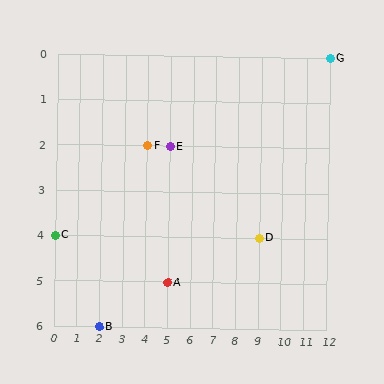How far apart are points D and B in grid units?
Points D and B are 7 columns and 2 rows apart (about 7.3 grid units diagonally).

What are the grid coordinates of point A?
Point A is at grid coordinates (5, 5).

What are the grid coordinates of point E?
Point E is at grid coordinates (5, 2).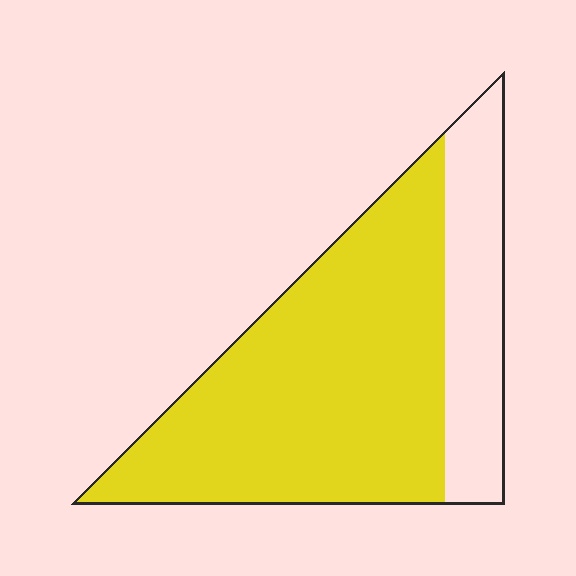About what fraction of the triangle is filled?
About three quarters (3/4).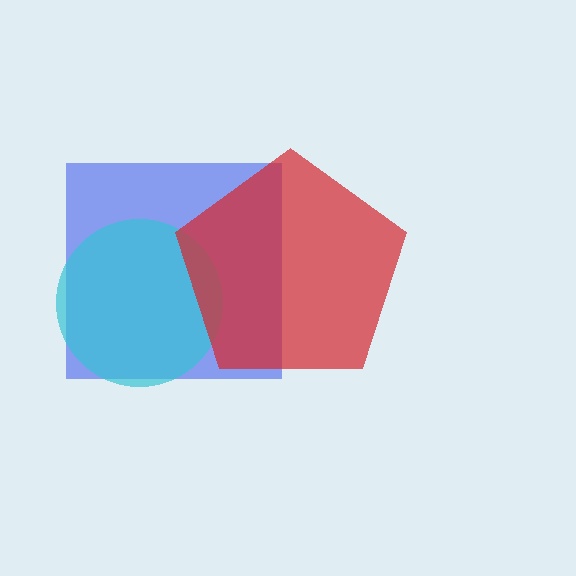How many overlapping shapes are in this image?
There are 3 overlapping shapes in the image.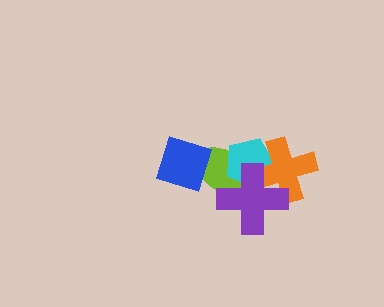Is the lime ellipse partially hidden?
Yes, it is partially covered by another shape.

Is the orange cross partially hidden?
Yes, it is partially covered by another shape.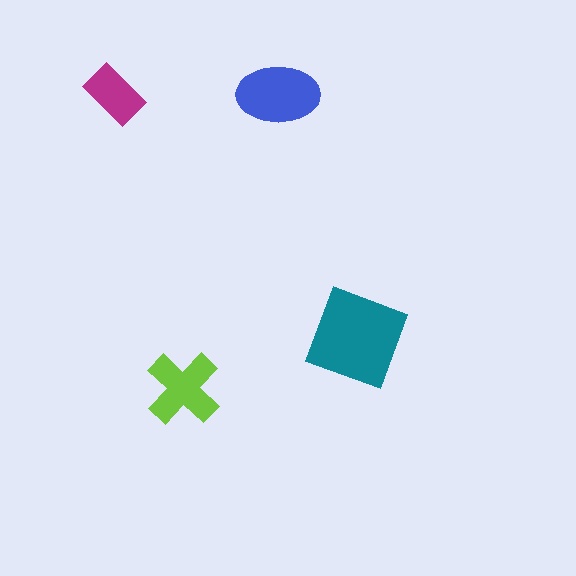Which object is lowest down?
The lime cross is bottommost.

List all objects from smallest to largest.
The magenta rectangle, the lime cross, the blue ellipse, the teal diamond.